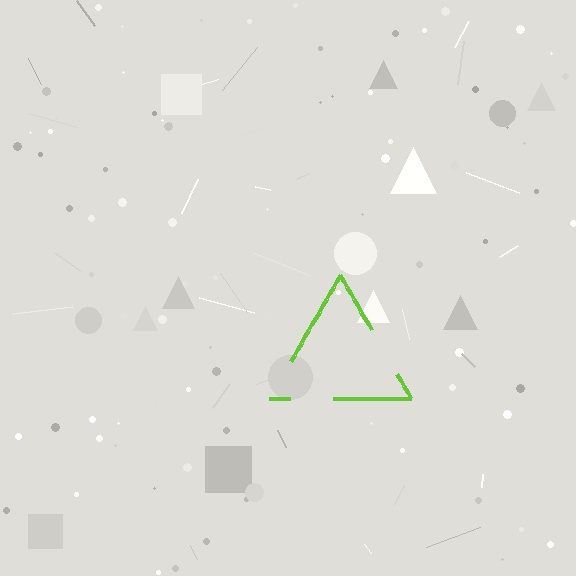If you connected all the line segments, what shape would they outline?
They would outline a triangle.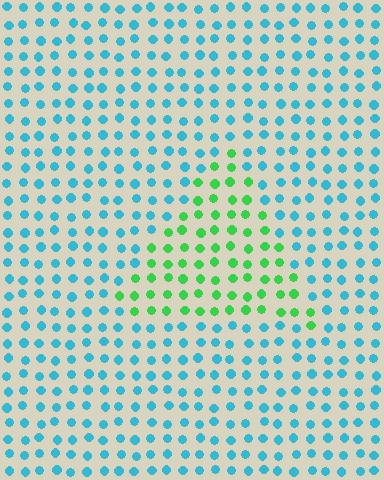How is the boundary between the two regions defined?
The boundary is defined purely by a slight shift in hue (about 62 degrees). Spacing, size, and orientation are identical on both sides.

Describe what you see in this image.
The image is filled with small cyan elements in a uniform arrangement. A triangle-shaped region is visible where the elements are tinted to a slightly different hue, forming a subtle color boundary.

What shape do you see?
I see a triangle.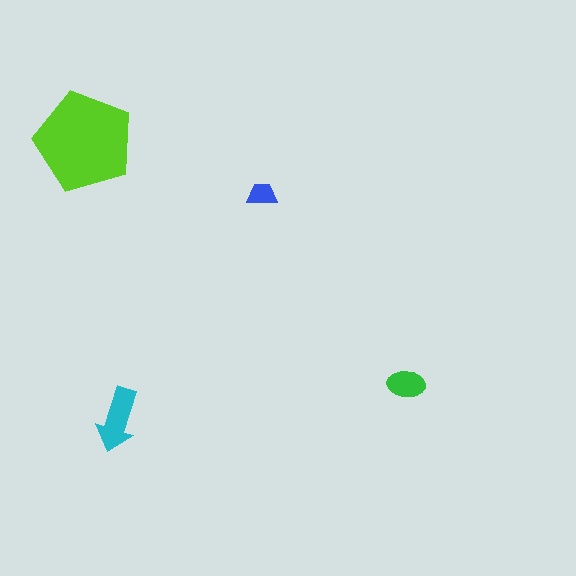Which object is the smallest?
The blue trapezoid.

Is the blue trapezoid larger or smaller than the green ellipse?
Smaller.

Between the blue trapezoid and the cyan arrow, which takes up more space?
The cyan arrow.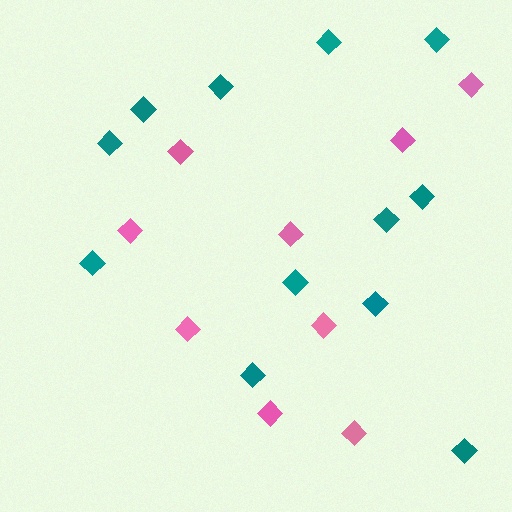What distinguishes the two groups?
There are 2 groups: one group of pink diamonds (9) and one group of teal diamonds (12).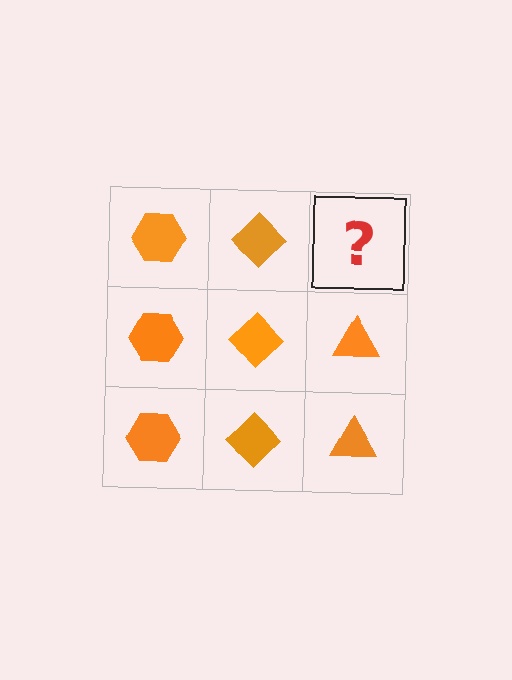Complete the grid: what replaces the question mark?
The question mark should be replaced with an orange triangle.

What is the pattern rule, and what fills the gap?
The rule is that each column has a consistent shape. The gap should be filled with an orange triangle.